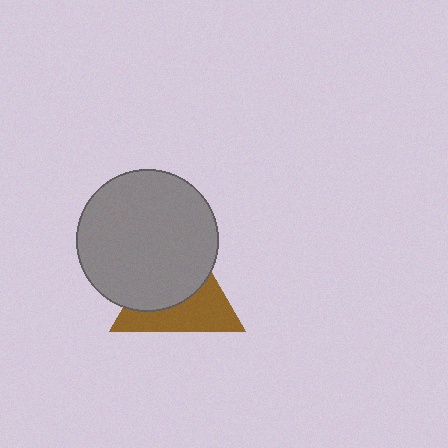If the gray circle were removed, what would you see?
You would see the complete brown triangle.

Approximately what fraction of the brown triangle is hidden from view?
Roughly 55% of the brown triangle is hidden behind the gray circle.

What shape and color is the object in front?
The object in front is a gray circle.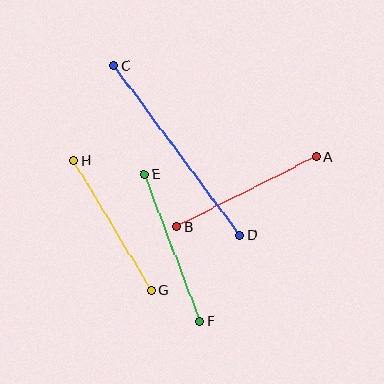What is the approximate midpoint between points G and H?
The midpoint is at approximately (113, 226) pixels.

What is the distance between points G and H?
The distance is approximately 151 pixels.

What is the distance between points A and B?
The distance is approximately 156 pixels.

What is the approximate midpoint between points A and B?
The midpoint is at approximately (247, 192) pixels.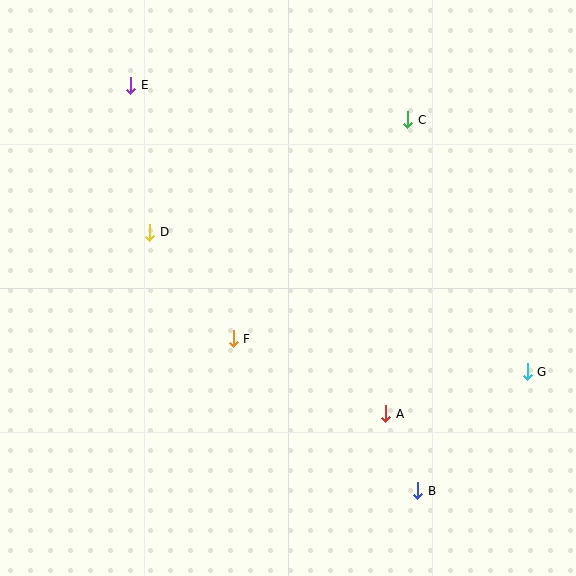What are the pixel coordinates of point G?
Point G is at (527, 372).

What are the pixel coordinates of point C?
Point C is at (408, 120).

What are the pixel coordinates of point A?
Point A is at (386, 414).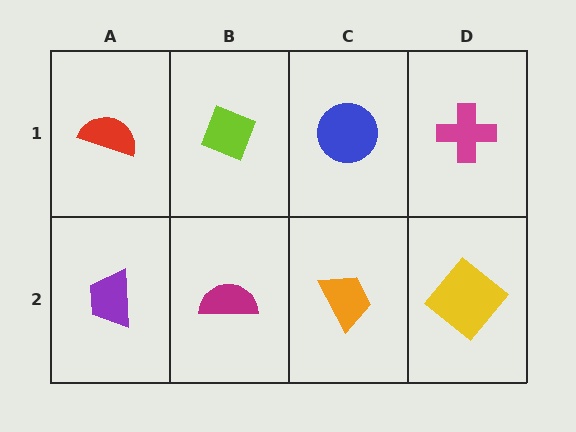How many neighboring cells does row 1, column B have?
3.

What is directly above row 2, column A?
A red semicircle.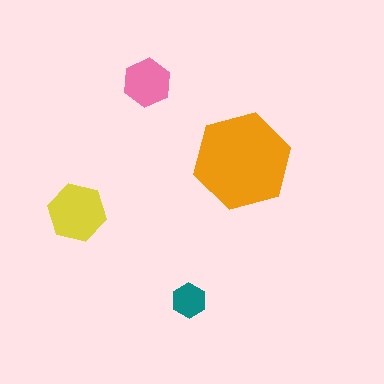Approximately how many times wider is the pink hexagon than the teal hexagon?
About 1.5 times wider.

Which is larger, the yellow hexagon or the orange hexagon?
The orange one.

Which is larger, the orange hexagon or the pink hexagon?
The orange one.